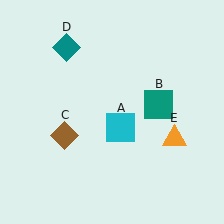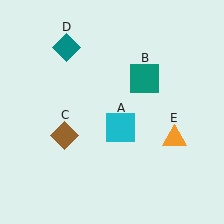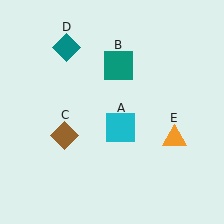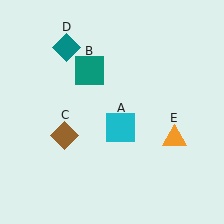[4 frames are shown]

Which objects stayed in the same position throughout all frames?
Cyan square (object A) and brown diamond (object C) and teal diamond (object D) and orange triangle (object E) remained stationary.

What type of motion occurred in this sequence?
The teal square (object B) rotated counterclockwise around the center of the scene.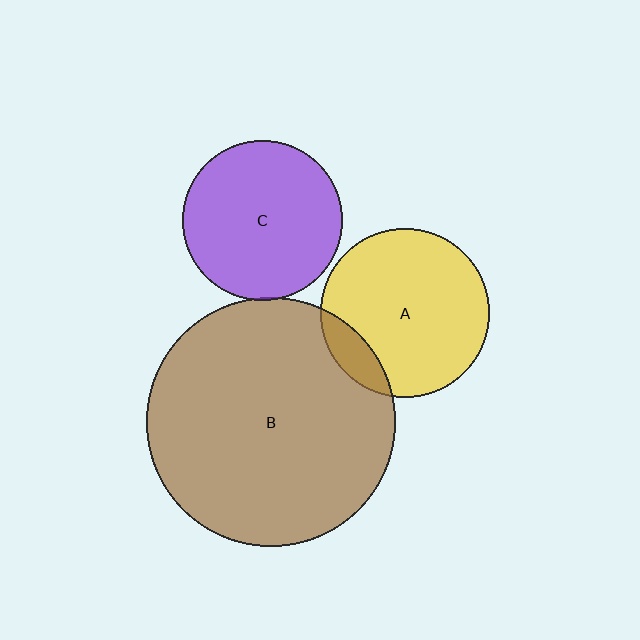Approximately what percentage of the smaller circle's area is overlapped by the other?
Approximately 5%.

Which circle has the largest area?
Circle B (brown).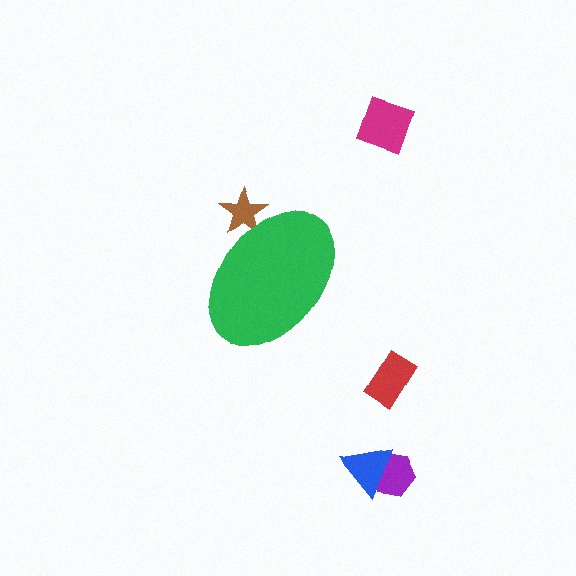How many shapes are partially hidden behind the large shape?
1 shape is partially hidden.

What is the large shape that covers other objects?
A green ellipse.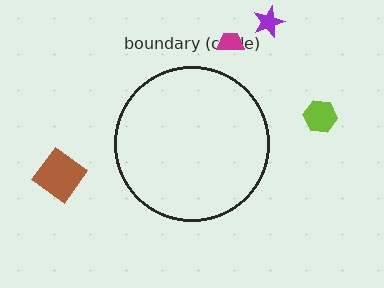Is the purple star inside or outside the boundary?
Outside.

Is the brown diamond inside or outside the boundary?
Outside.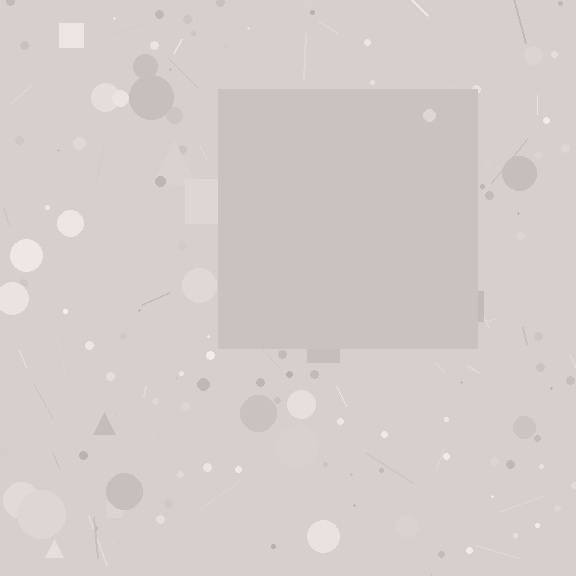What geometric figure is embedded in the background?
A square is embedded in the background.